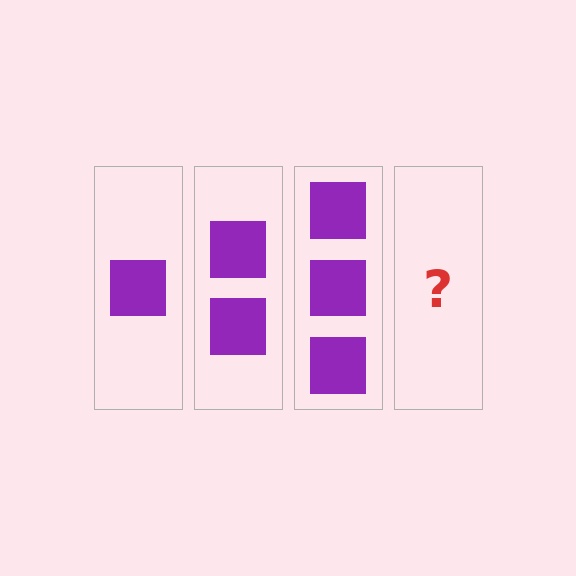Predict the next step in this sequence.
The next step is 4 squares.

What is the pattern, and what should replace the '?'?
The pattern is that each step adds one more square. The '?' should be 4 squares.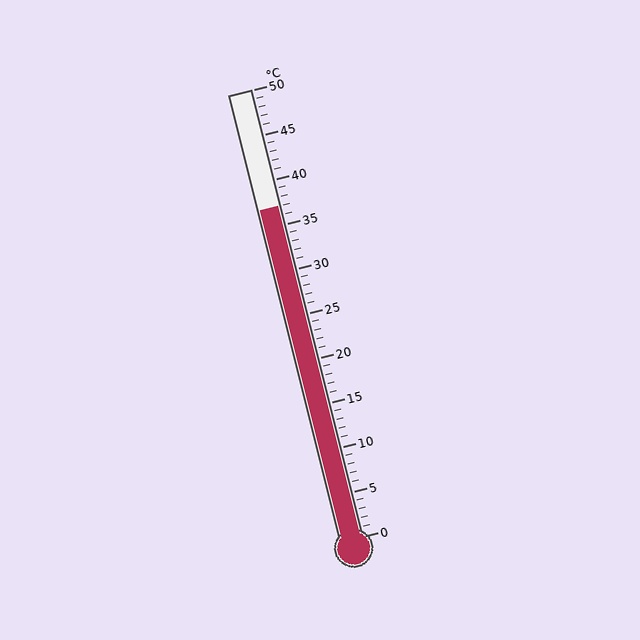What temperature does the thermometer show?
The thermometer shows approximately 37°C.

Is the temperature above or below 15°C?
The temperature is above 15°C.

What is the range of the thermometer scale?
The thermometer scale ranges from 0°C to 50°C.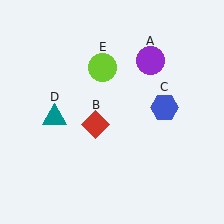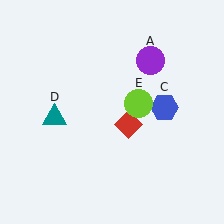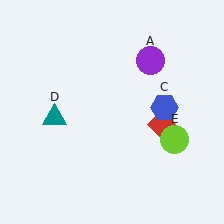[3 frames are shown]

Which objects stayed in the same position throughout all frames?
Purple circle (object A) and blue hexagon (object C) and teal triangle (object D) remained stationary.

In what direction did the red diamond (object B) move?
The red diamond (object B) moved right.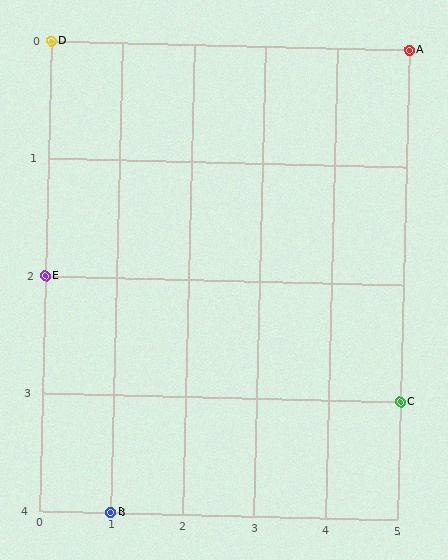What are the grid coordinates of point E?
Point E is at grid coordinates (0, 2).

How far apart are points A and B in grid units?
Points A and B are 4 columns and 4 rows apart (about 5.7 grid units diagonally).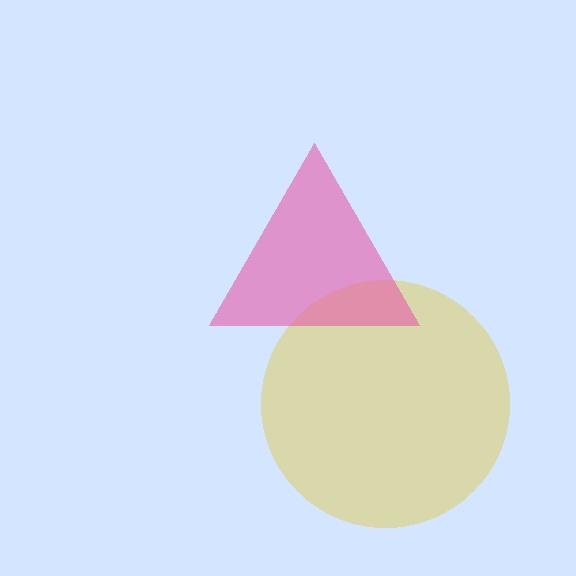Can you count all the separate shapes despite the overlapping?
Yes, there are 2 separate shapes.